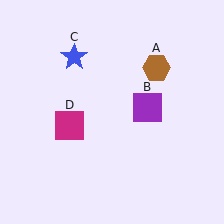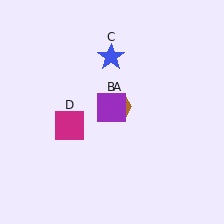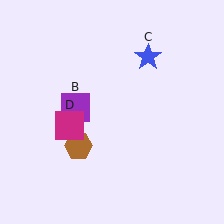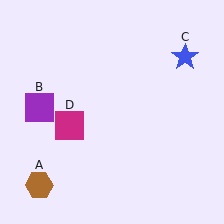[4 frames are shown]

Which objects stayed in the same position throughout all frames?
Magenta square (object D) remained stationary.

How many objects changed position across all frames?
3 objects changed position: brown hexagon (object A), purple square (object B), blue star (object C).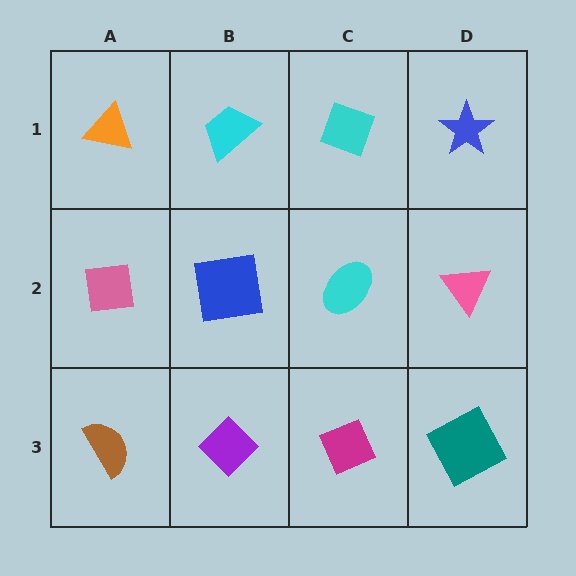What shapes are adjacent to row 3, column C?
A cyan ellipse (row 2, column C), a purple diamond (row 3, column B), a teal square (row 3, column D).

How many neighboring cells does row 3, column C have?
3.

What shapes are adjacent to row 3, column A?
A pink square (row 2, column A), a purple diamond (row 3, column B).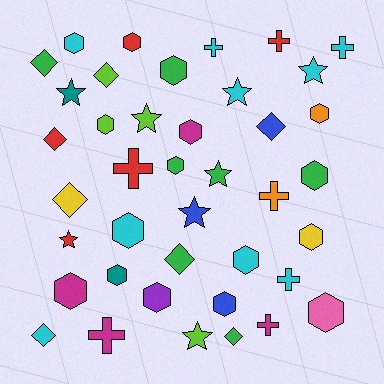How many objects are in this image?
There are 40 objects.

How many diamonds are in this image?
There are 8 diamonds.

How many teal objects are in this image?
There are 2 teal objects.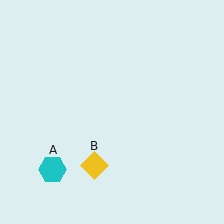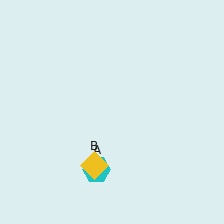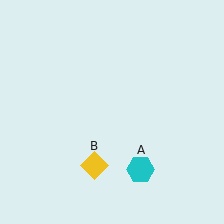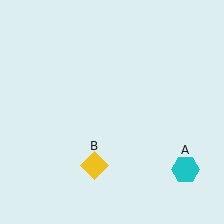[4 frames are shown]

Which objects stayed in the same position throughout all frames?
Yellow diamond (object B) remained stationary.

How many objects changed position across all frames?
1 object changed position: cyan hexagon (object A).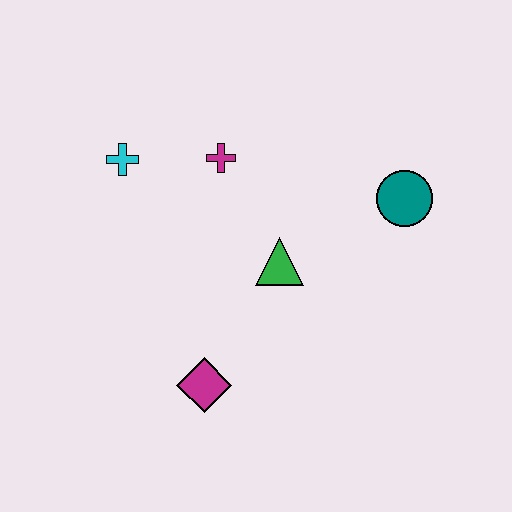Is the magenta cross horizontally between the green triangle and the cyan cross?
Yes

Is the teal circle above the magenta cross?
No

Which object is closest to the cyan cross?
The magenta cross is closest to the cyan cross.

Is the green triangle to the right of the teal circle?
No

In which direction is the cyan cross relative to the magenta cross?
The cyan cross is to the left of the magenta cross.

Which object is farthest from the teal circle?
The cyan cross is farthest from the teal circle.